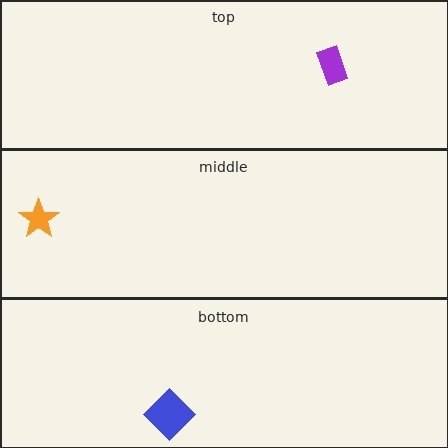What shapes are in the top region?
The purple rectangle.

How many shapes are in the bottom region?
1.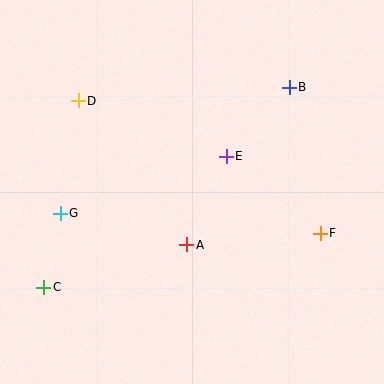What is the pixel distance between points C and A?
The distance between C and A is 149 pixels.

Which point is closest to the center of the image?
Point E at (226, 156) is closest to the center.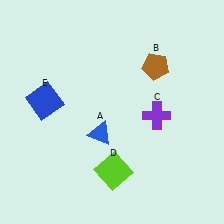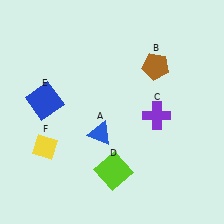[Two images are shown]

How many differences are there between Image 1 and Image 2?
There is 1 difference between the two images.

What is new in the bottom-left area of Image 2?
A yellow diamond (F) was added in the bottom-left area of Image 2.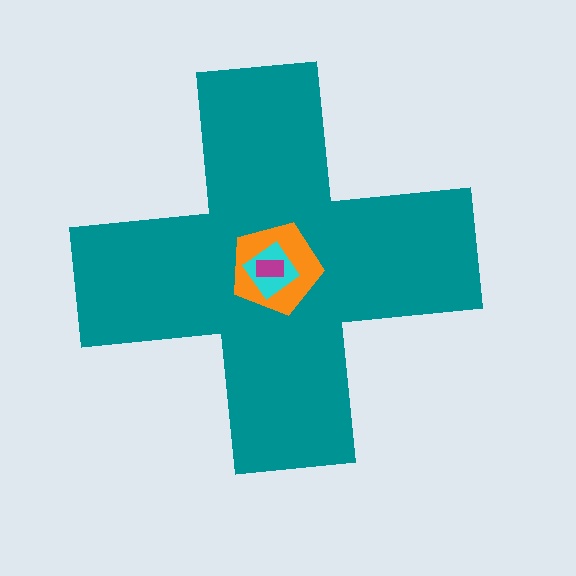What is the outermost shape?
The teal cross.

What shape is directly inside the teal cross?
The orange pentagon.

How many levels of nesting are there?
4.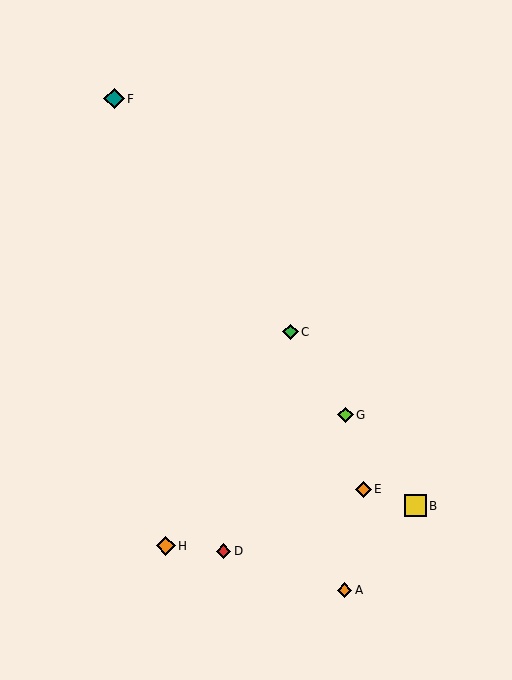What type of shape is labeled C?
Shape C is a green diamond.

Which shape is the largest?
The yellow square (labeled B) is the largest.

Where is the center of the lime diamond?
The center of the lime diamond is at (345, 415).